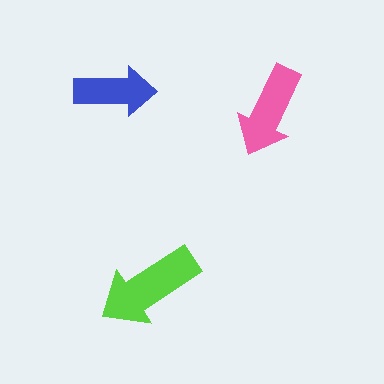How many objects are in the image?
There are 3 objects in the image.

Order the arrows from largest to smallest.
the lime one, the pink one, the blue one.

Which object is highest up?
The blue arrow is topmost.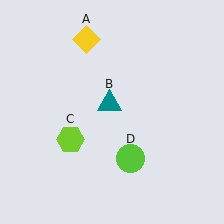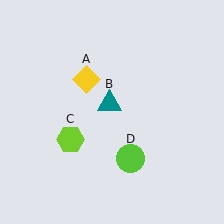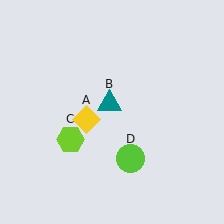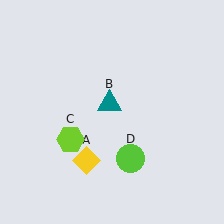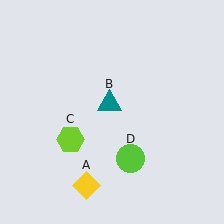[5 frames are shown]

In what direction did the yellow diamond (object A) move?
The yellow diamond (object A) moved down.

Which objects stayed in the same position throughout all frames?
Teal triangle (object B) and lime hexagon (object C) and lime circle (object D) remained stationary.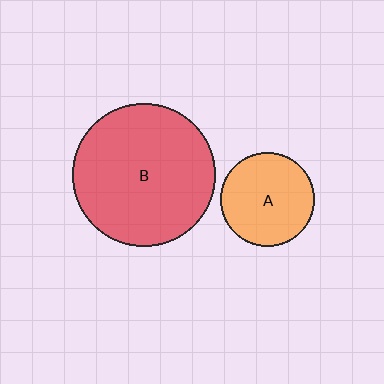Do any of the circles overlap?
No, none of the circles overlap.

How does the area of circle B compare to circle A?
Approximately 2.3 times.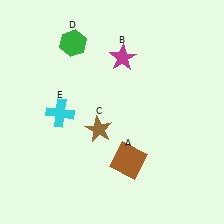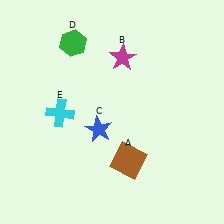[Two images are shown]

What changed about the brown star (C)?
In Image 1, C is brown. In Image 2, it changed to blue.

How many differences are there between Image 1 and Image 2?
There is 1 difference between the two images.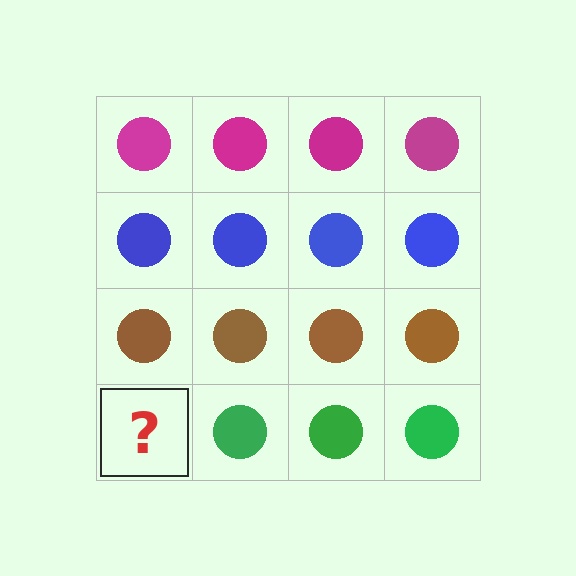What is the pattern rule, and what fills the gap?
The rule is that each row has a consistent color. The gap should be filled with a green circle.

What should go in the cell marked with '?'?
The missing cell should contain a green circle.